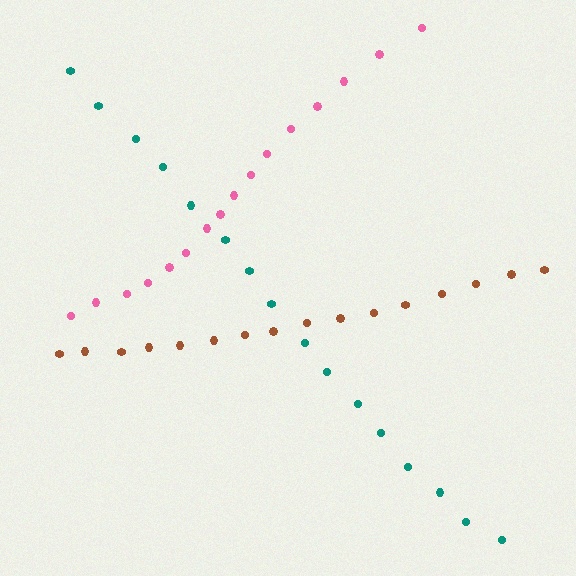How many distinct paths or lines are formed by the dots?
There are 3 distinct paths.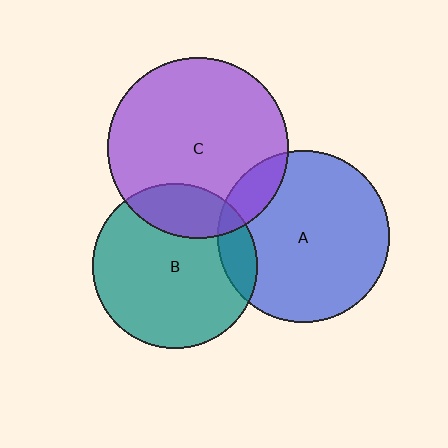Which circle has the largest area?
Circle C (purple).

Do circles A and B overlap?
Yes.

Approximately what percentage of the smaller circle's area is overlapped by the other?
Approximately 15%.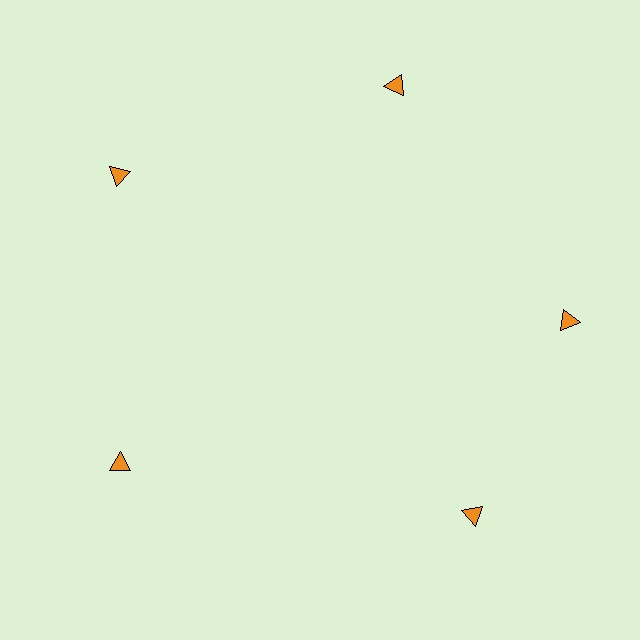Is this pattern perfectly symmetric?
No. The 5 orange triangles are arranged in a ring, but one element near the 5 o'clock position is rotated out of alignment along the ring, breaking the 5-fold rotational symmetry.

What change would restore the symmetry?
The symmetry would be restored by rotating it back into even spacing with its neighbors so that all 5 triangles sit at equal angles and equal distance from the center.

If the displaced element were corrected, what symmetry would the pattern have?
It would have 5-fold rotational symmetry — the pattern would map onto itself every 72 degrees.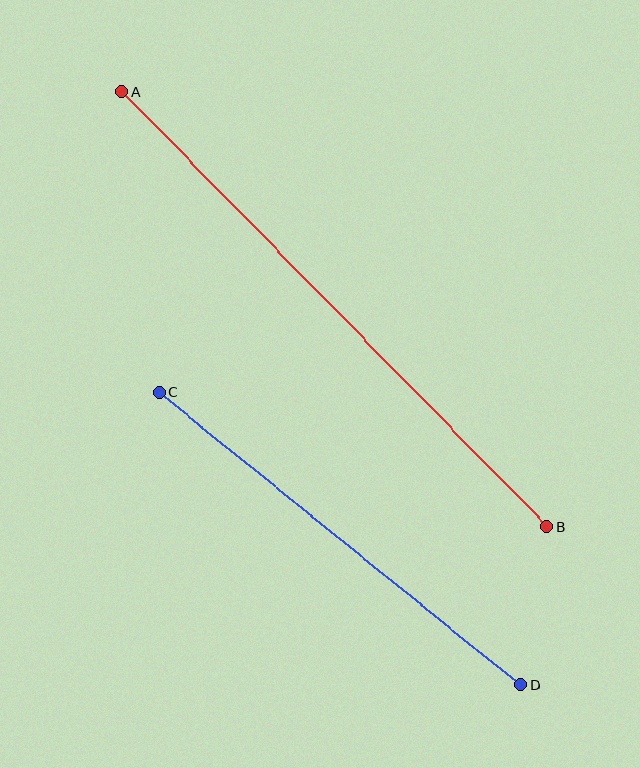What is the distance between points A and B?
The distance is approximately 608 pixels.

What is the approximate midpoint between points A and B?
The midpoint is at approximately (335, 309) pixels.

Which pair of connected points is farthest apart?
Points A and B are farthest apart.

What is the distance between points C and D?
The distance is approximately 465 pixels.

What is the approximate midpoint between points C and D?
The midpoint is at approximately (340, 539) pixels.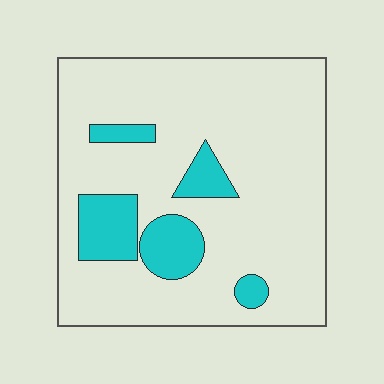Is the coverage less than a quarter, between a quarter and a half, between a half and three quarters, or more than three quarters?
Less than a quarter.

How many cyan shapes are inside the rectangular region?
5.